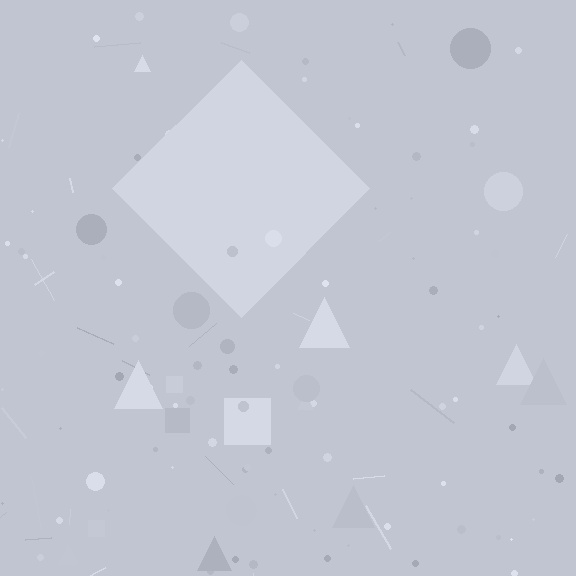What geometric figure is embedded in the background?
A diamond is embedded in the background.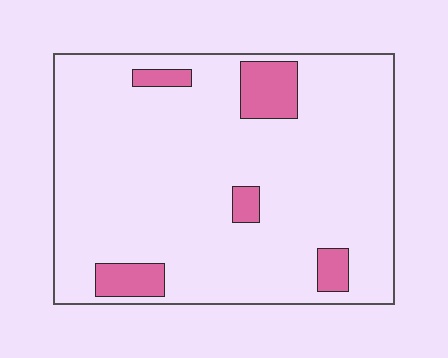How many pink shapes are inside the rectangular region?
5.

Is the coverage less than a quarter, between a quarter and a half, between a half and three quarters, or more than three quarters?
Less than a quarter.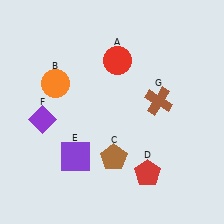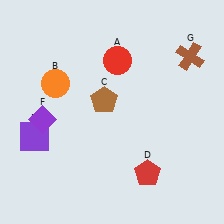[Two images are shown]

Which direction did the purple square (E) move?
The purple square (E) moved left.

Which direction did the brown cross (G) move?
The brown cross (G) moved up.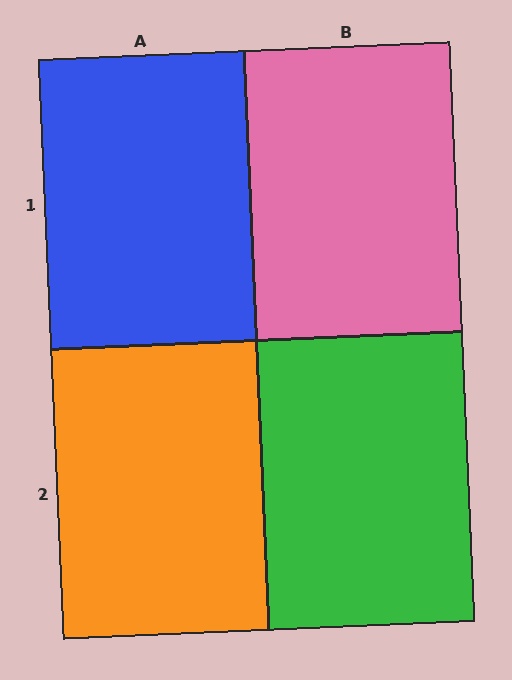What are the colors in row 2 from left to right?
Orange, green.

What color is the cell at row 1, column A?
Blue.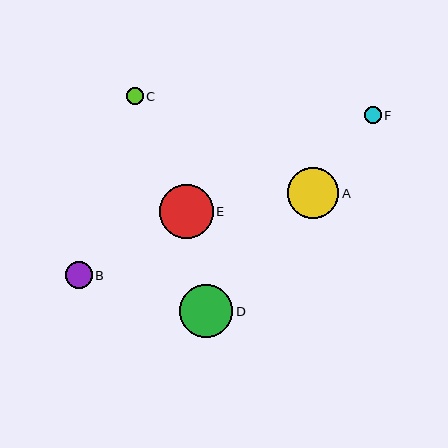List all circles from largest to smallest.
From largest to smallest: E, D, A, B, F, C.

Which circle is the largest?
Circle E is the largest with a size of approximately 53 pixels.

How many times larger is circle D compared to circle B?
Circle D is approximately 2.0 times the size of circle B.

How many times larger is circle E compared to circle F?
Circle E is approximately 3.1 times the size of circle F.